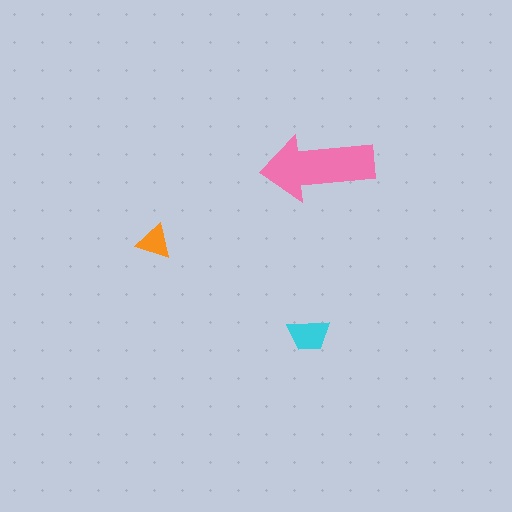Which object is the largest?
The pink arrow.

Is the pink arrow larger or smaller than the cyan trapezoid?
Larger.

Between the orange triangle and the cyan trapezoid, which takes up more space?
The cyan trapezoid.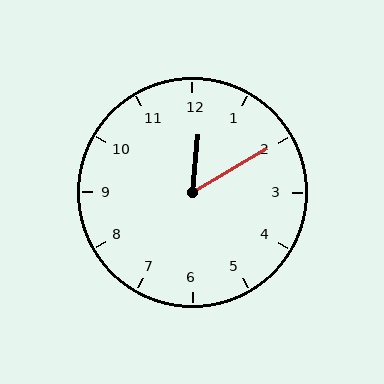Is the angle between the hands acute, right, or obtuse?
It is acute.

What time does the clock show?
12:10.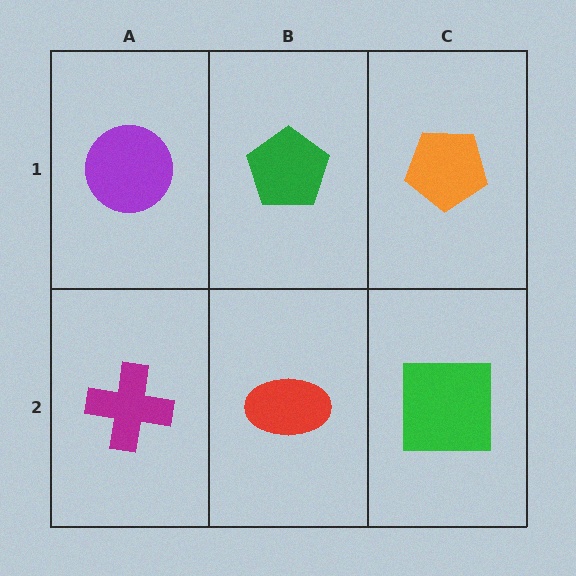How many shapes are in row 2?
3 shapes.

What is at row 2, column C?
A green square.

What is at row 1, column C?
An orange pentagon.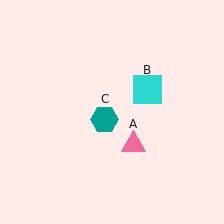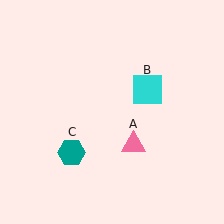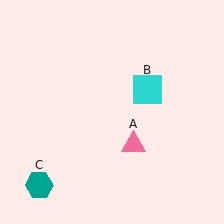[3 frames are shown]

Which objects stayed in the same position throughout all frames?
Pink triangle (object A) and cyan square (object B) remained stationary.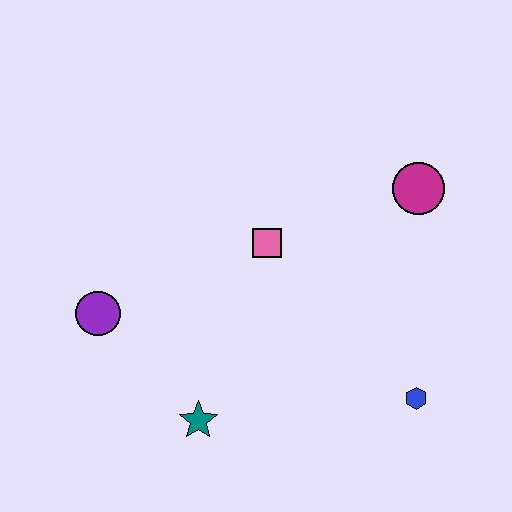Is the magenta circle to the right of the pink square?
Yes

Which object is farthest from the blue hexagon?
The purple circle is farthest from the blue hexagon.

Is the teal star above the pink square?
No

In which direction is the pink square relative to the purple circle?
The pink square is to the right of the purple circle.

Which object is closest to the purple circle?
The teal star is closest to the purple circle.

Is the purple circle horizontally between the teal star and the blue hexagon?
No